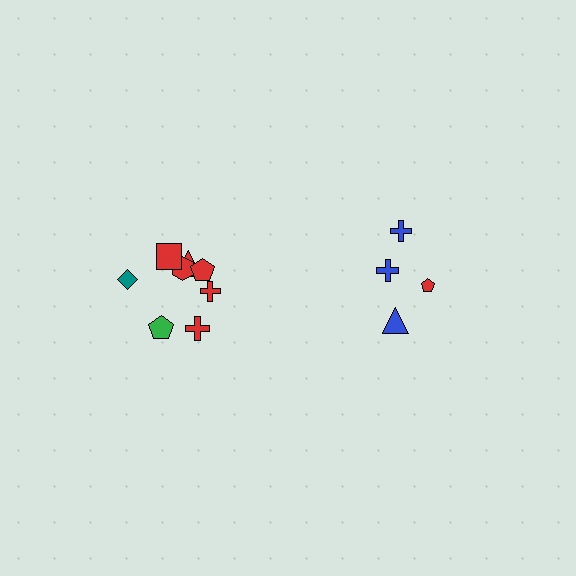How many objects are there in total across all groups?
There are 12 objects.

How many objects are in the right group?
There are 4 objects.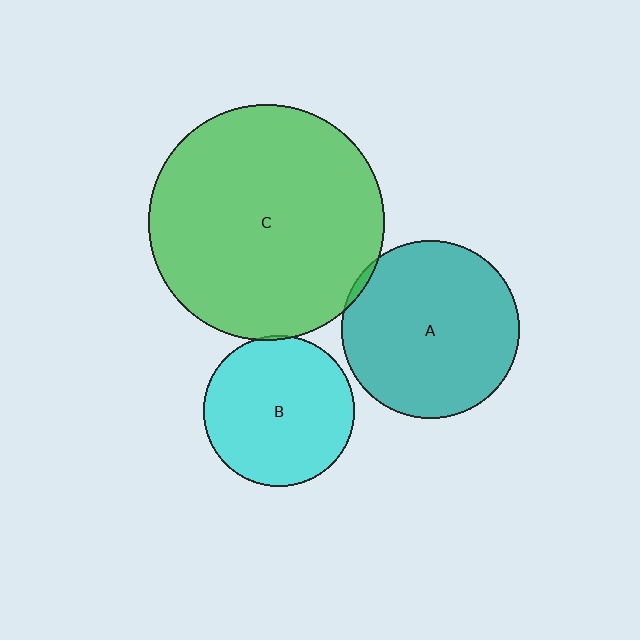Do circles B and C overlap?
Yes.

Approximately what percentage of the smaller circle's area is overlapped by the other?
Approximately 5%.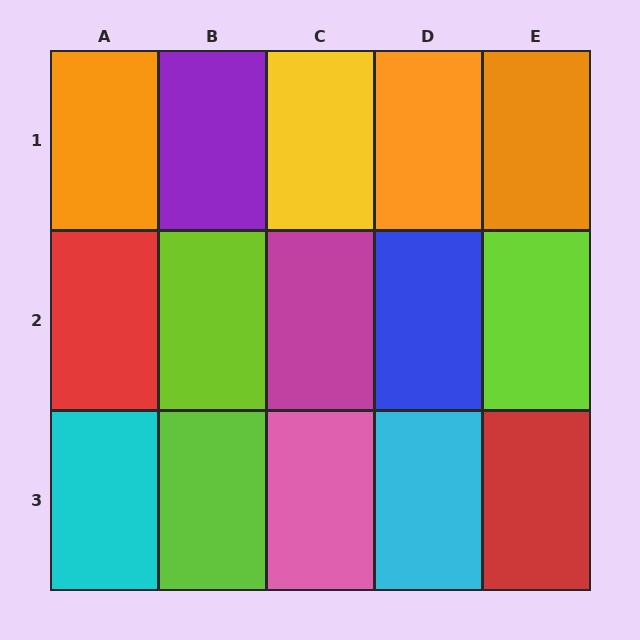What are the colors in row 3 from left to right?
Cyan, lime, pink, cyan, red.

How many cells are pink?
1 cell is pink.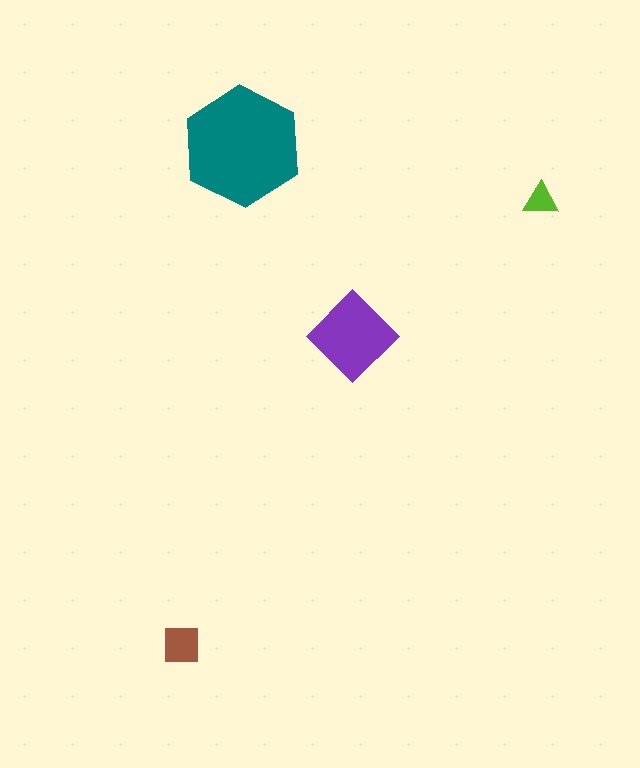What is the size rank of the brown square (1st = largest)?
3rd.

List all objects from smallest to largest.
The lime triangle, the brown square, the purple diamond, the teal hexagon.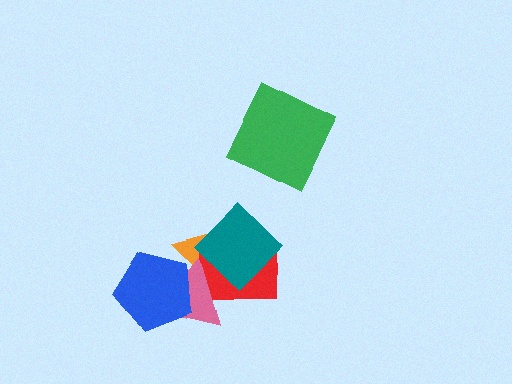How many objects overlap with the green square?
0 objects overlap with the green square.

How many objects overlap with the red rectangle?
3 objects overlap with the red rectangle.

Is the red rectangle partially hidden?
Yes, it is partially covered by another shape.